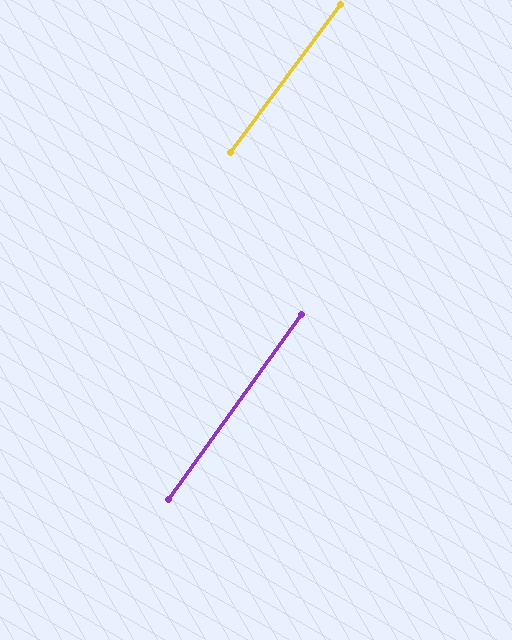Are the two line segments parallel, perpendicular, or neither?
Parallel — their directions differ by only 0.8°.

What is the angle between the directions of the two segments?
Approximately 1 degree.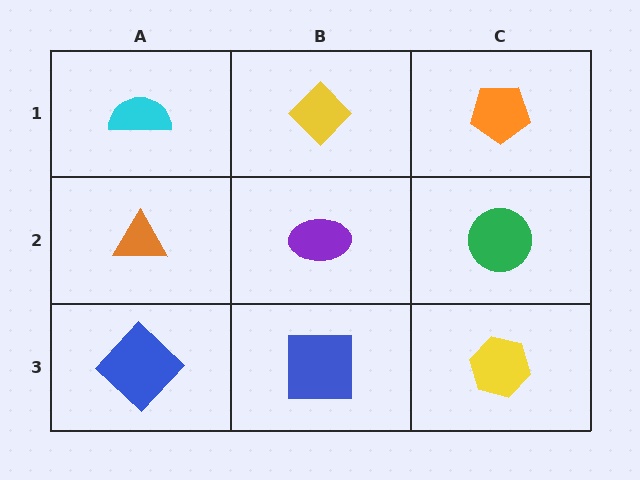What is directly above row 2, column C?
An orange pentagon.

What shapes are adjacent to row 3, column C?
A green circle (row 2, column C), a blue square (row 3, column B).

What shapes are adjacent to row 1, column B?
A purple ellipse (row 2, column B), a cyan semicircle (row 1, column A), an orange pentagon (row 1, column C).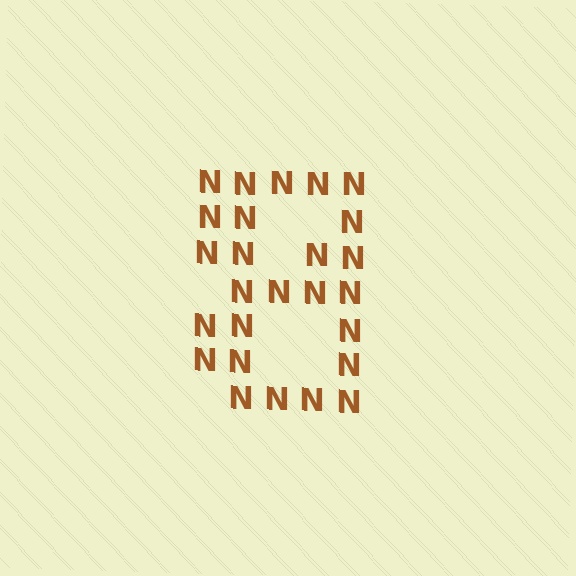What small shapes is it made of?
It is made of small letter N's.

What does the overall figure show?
The overall figure shows the digit 8.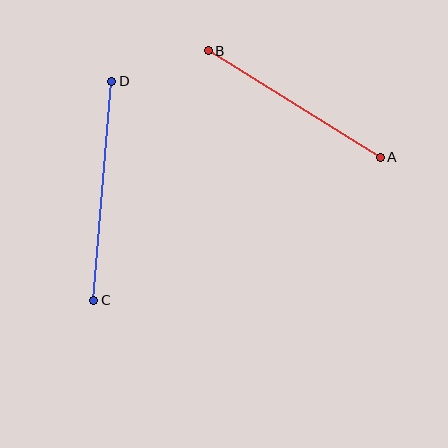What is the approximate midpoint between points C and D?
The midpoint is at approximately (103, 191) pixels.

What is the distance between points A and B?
The distance is approximately 202 pixels.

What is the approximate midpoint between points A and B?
The midpoint is at approximately (294, 104) pixels.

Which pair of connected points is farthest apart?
Points C and D are farthest apart.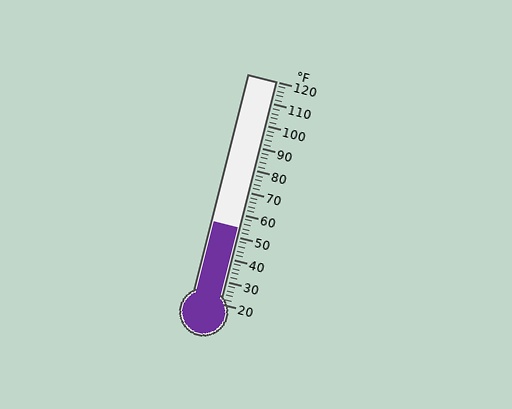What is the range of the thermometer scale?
The thermometer scale ranges from 20°F to 120°F.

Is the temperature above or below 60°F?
The temperature is below 60°F.